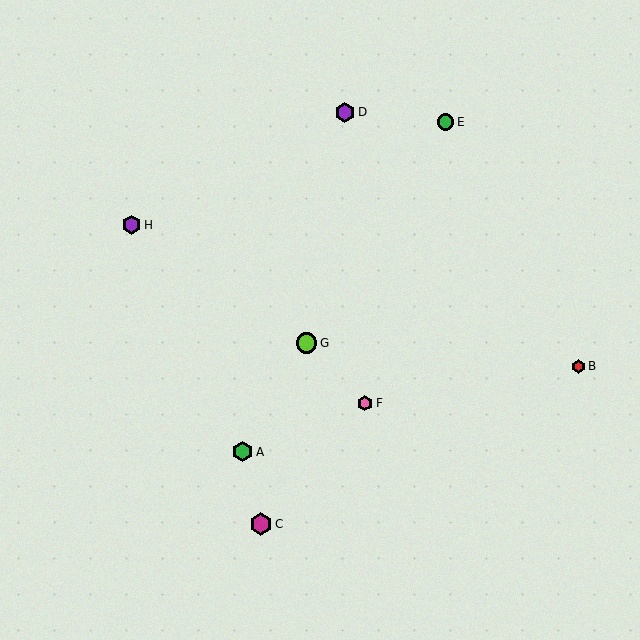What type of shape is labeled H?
Shape H is a purple hexagon.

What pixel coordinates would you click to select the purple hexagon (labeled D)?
Click at (345, 112) to select the purple hexagon D.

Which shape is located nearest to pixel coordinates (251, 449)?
The green hexagon (labeled A) at (243, 452) is nearest to that location.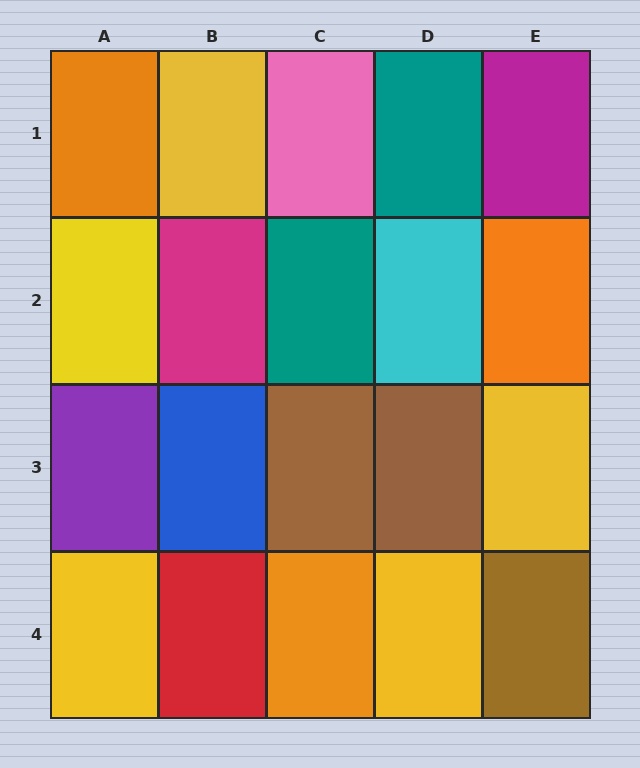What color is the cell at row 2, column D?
Cyan.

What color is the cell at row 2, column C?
Teal.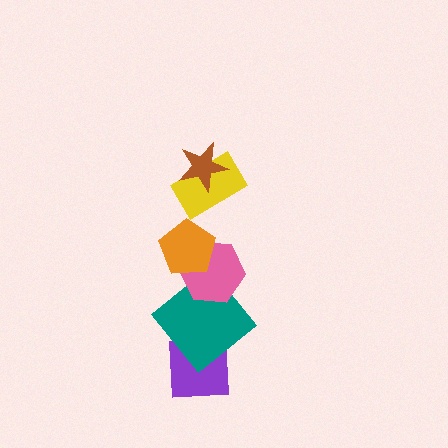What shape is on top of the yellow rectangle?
The brown star is on top of the yellow rectangle.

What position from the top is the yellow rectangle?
The yellow rectangle is 2nd from the top.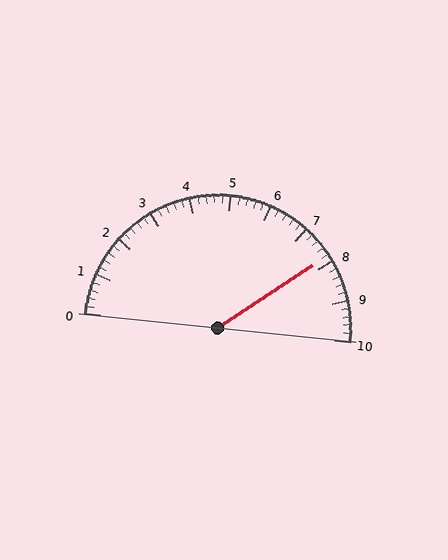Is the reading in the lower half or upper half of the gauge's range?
The reading is in the upper half of the range (0 to 10).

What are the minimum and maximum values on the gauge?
The gauge ranges from 0 to 10.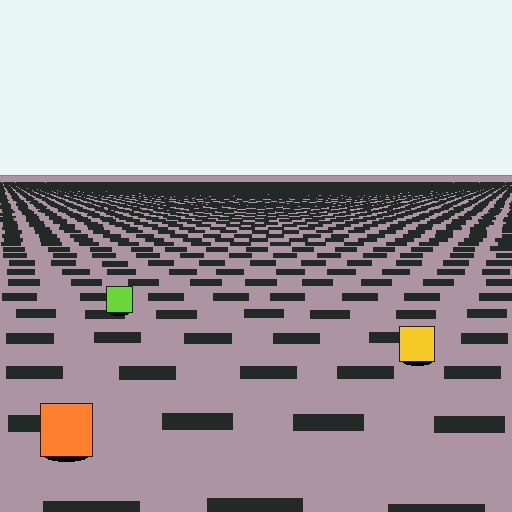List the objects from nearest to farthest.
From nearest to farthest: the orange square, the yellow square, the lime square.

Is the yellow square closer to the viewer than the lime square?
Yes. The yellow square is closer — you can tell from the texture gradient: the ground texture is coarser near it.